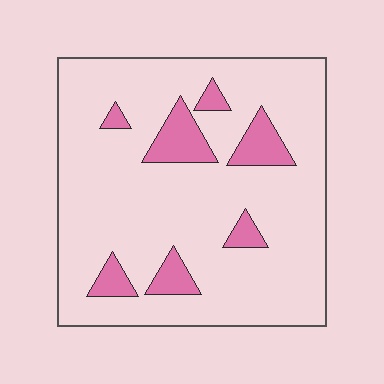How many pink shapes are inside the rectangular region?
7.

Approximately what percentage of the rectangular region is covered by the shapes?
Approximately 15%.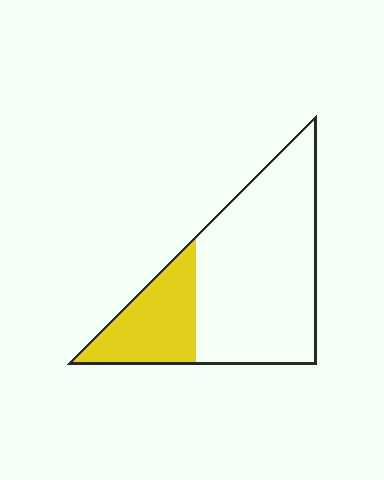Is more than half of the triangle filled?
No.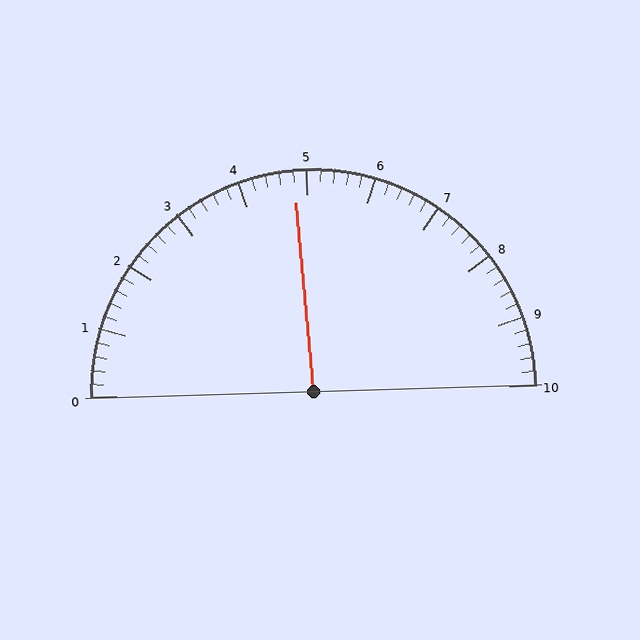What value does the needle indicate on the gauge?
The needle indicates approximately 4.8.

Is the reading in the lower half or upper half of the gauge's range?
The reading is in the lower half of the range (0 to 10).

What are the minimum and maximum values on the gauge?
The gauge ranges from 0 to 10.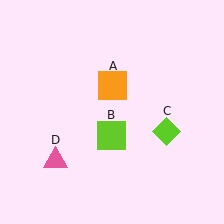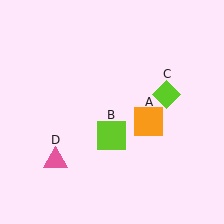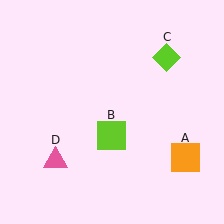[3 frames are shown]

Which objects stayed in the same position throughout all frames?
Lime square (object B) and pink triangle (object D) remained stationary.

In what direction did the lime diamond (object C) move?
The lime diamond (object C) moved up.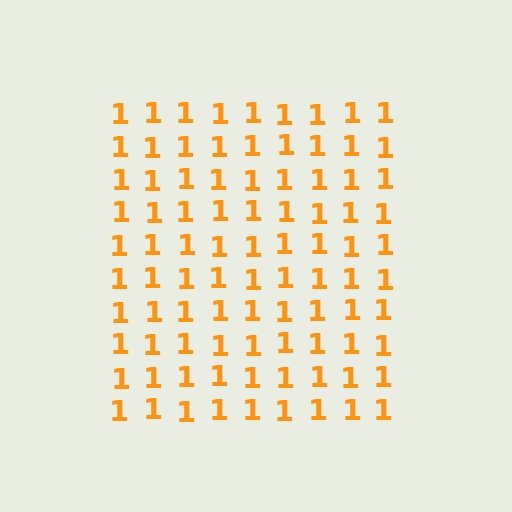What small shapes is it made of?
It is made of small digit 1's.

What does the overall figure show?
The overall figure shows a square.